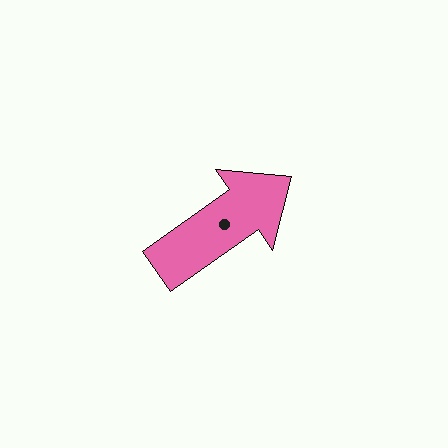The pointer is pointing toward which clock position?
Roughly 2 o'clock.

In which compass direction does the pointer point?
Northeast.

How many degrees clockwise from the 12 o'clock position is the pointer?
Approximately 55 degrees.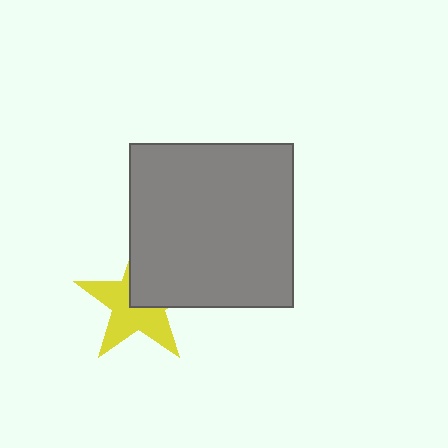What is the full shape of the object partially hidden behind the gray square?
The partially hidden object is a yellow star.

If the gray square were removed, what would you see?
You would see the complete yellow star.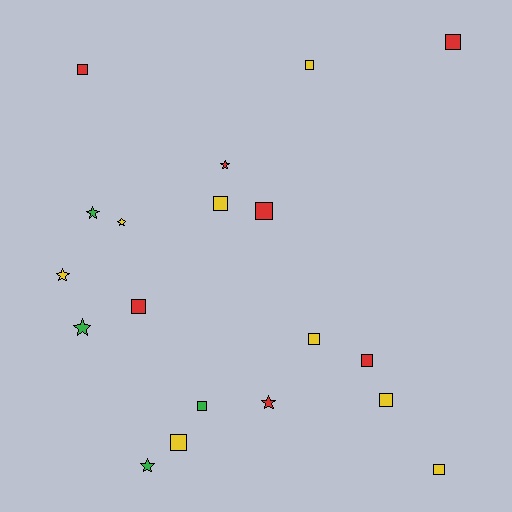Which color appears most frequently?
Yellow, with 8 objects.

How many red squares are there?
There are 5 red squares.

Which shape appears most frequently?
Square, with 12 objects.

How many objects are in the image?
There are 19 objects.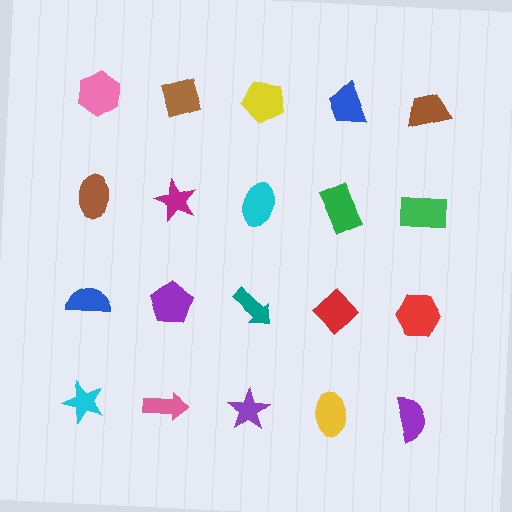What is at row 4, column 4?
A yellow ellipse.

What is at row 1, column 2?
A brown diamond.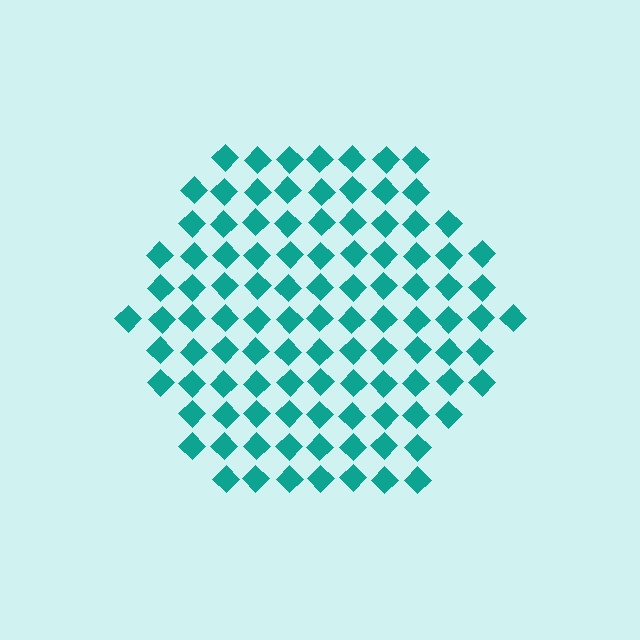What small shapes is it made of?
It is made of small diamonds.